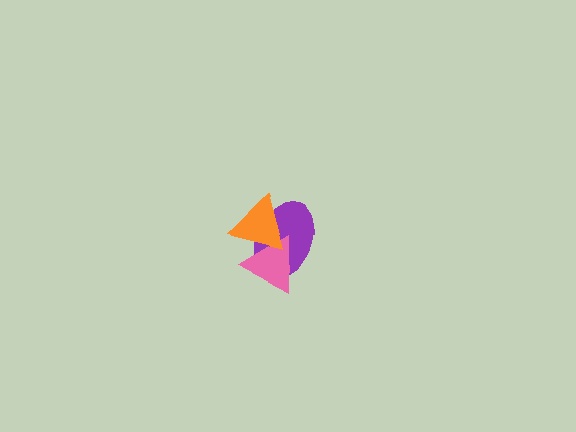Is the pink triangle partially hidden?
Yes, it is partially covered by another shape.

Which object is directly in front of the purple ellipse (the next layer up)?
The pink triangle is directly in front of the purple ellipse.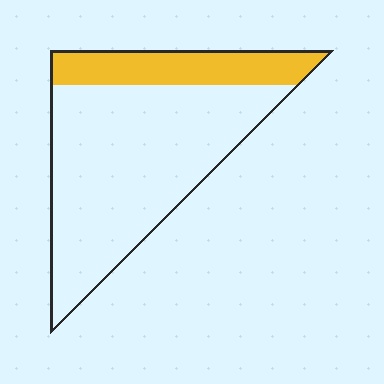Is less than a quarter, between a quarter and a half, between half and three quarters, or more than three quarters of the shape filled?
Less than a quarter.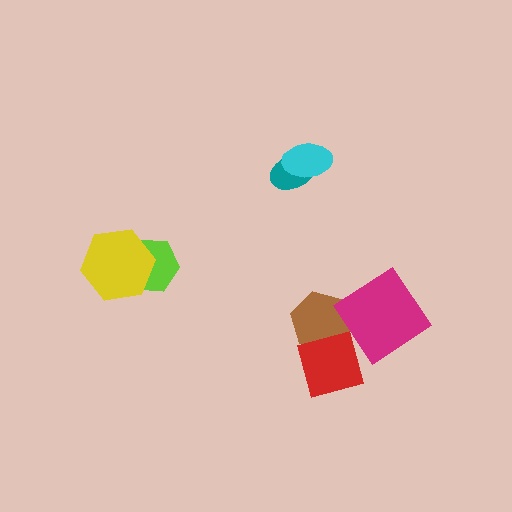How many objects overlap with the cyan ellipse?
1 object overlaps with the cyan ellipse.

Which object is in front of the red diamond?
The magenta diamond is in front of the red diamond.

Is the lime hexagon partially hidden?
Yes, it is partially covered by another shape.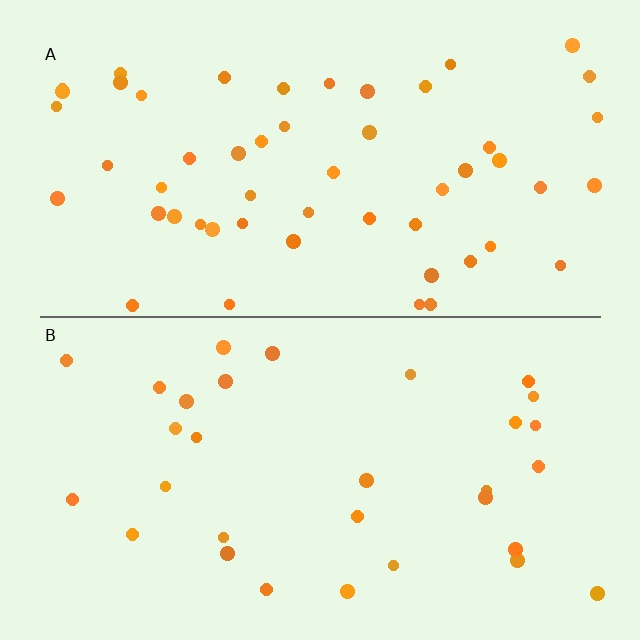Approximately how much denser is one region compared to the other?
Approximately 1.7× — region A over region B.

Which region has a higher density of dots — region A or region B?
A (the top).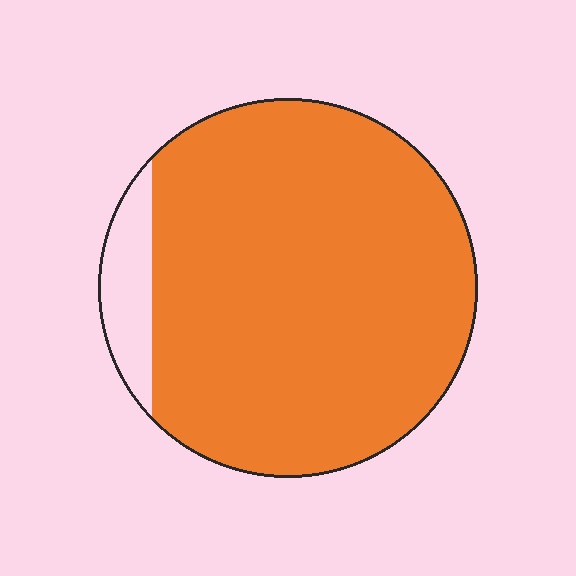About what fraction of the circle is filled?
About nine tenths (9/10).